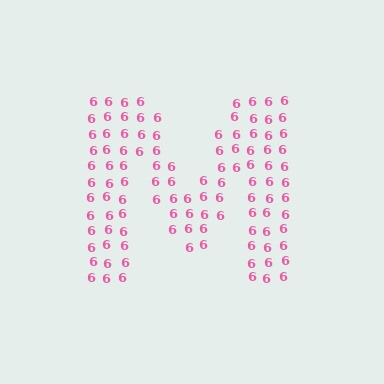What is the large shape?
The large shape is the letter M.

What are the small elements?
The small elements are digit 6's.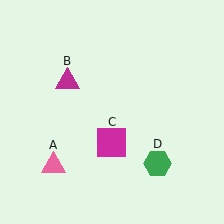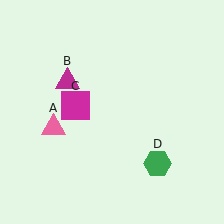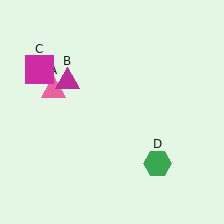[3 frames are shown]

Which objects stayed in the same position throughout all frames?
Magenta triangle (object B) and green hexagon (object D) remained stationary.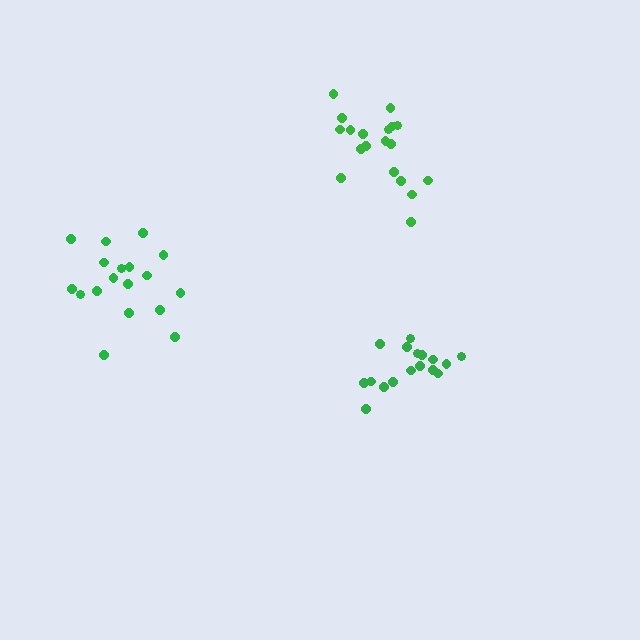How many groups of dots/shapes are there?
There are 3 groups.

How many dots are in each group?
Group 1: 17 dots, Group 2: 18 dots, Group 3: 19 dots (54 total).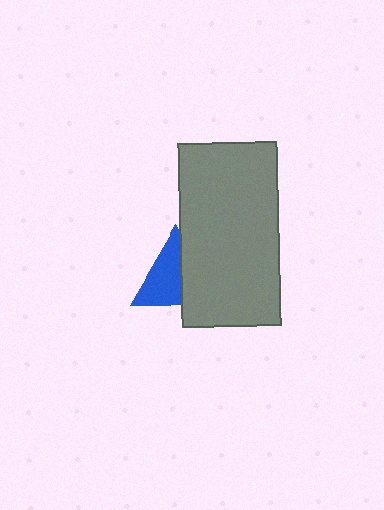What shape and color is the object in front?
The object in front is a gray rectangle.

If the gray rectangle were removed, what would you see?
You would see the complete blue triangle.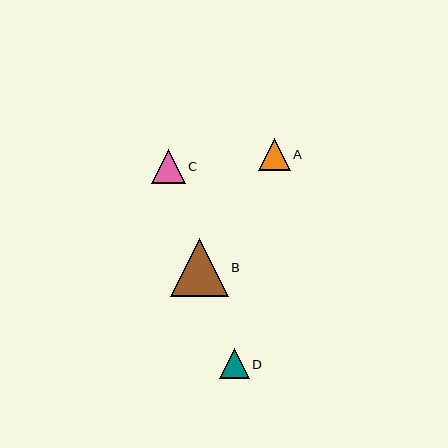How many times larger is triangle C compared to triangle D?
Triangle C is approximately 1.2 times the size of triangle D.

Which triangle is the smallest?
Triangle D is the smallest with a size of approximately 30 pixels.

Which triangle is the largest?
Triangle B is the largest with a size of approximately 58 pixels.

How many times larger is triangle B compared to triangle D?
Triangle B is approximately 1.9 times the size of triangle D.